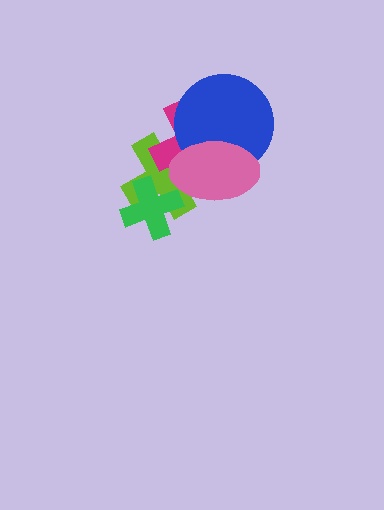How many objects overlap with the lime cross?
4 objects overlap with the lime cross.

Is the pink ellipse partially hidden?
No, no other shape covers it.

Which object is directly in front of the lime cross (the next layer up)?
The magenta cross is directly in front of the lime cross.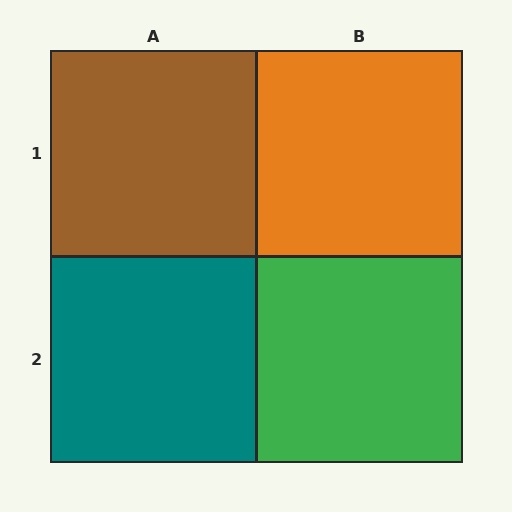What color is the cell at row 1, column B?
Orange.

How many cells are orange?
1 cell is orange.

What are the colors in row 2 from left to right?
Teal, green.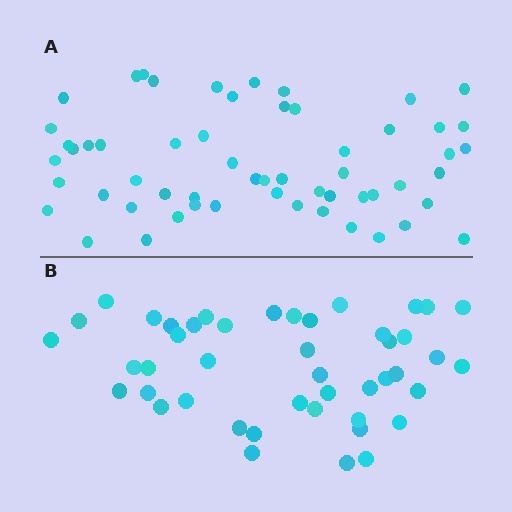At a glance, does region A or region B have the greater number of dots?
Region A (the top region) has more dots.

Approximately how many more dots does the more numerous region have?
Region A has roughly 12 or so more dots than region B.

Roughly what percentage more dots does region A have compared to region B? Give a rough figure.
About 25% more.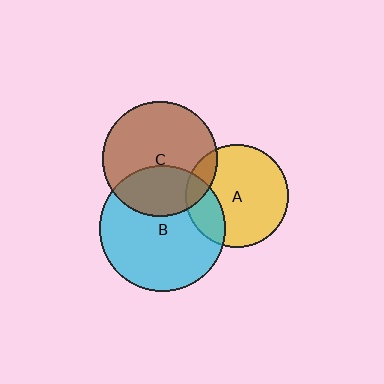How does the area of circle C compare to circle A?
Approximately 1.2 times.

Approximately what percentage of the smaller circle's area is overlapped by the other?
Approximately 15%.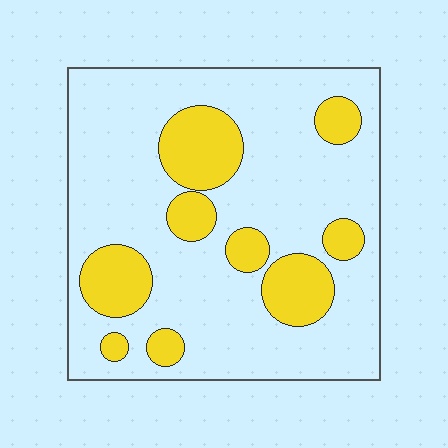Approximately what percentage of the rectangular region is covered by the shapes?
Approximately 25%.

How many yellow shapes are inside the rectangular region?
9.